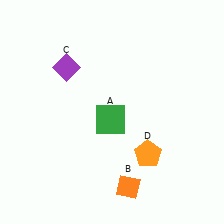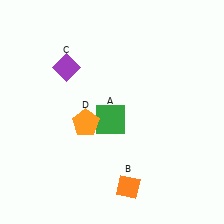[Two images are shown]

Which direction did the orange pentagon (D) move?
The orange pentagon (D) moved left.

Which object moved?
The orange pentagon (D) moved left.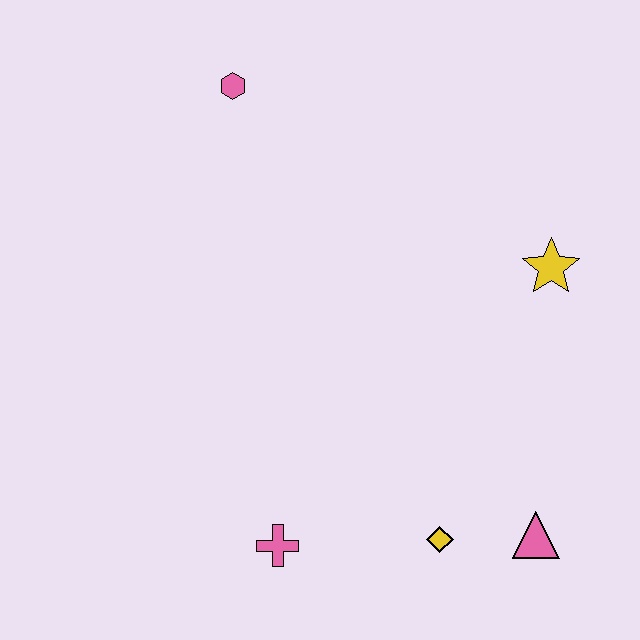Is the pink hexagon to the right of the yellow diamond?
No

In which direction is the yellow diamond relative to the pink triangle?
The yellow diamond is to the left of the pink triangle.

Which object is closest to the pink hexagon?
The yellow star is closest to the pink hexagon.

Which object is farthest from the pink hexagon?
The pink triangle is farthest from the pink hexagon.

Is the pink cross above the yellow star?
No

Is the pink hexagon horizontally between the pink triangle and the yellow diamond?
No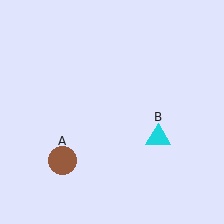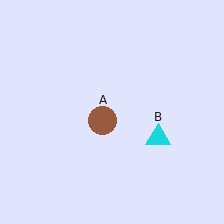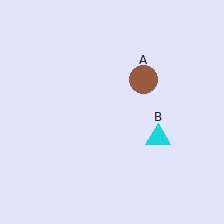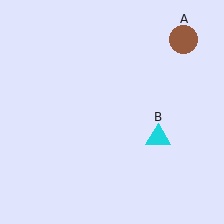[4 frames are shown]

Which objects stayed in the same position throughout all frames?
Cyan triangle (object B) remained stationary.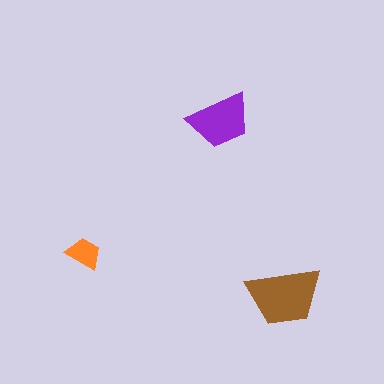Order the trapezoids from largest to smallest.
the brown one, the purple one, the orange one.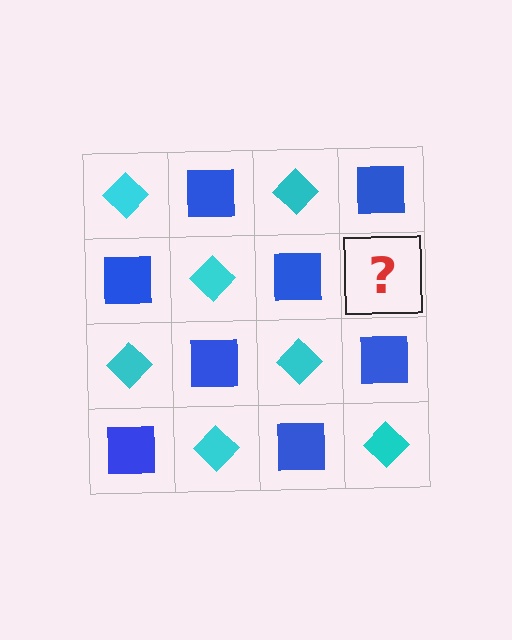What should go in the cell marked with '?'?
The missing cell should contain a cyan diamond.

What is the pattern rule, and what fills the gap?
The rule is that it alternates cyan diamond and blue square in a checkerboard pattern. The gap should be filled with a cyan diamond.